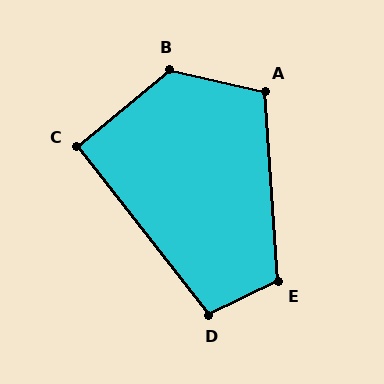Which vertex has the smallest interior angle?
C, at approximately 91 degrees.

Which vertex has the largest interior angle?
B, at approximately 128 degrees.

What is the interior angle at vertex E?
Approximately 112 degrees (obtuse).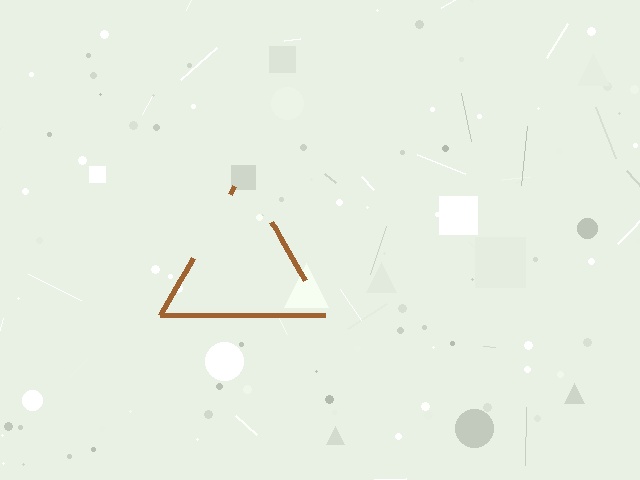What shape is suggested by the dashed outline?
The dashed outline suggests a triangle.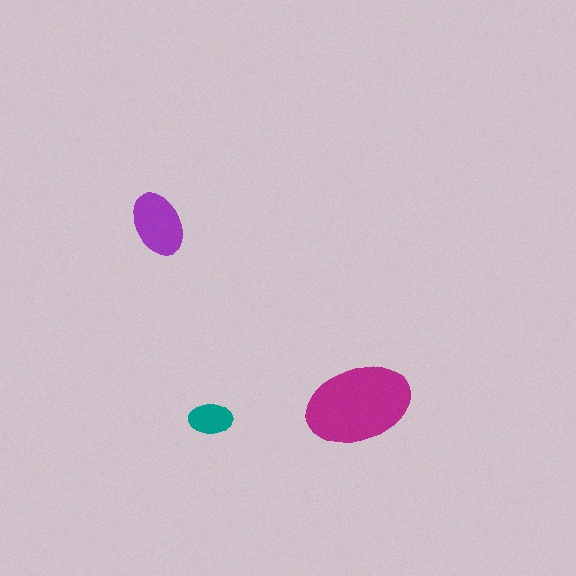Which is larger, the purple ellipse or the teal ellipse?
The purple one.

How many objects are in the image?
There are 3 objects in the image.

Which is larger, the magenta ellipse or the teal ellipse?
The magenta one.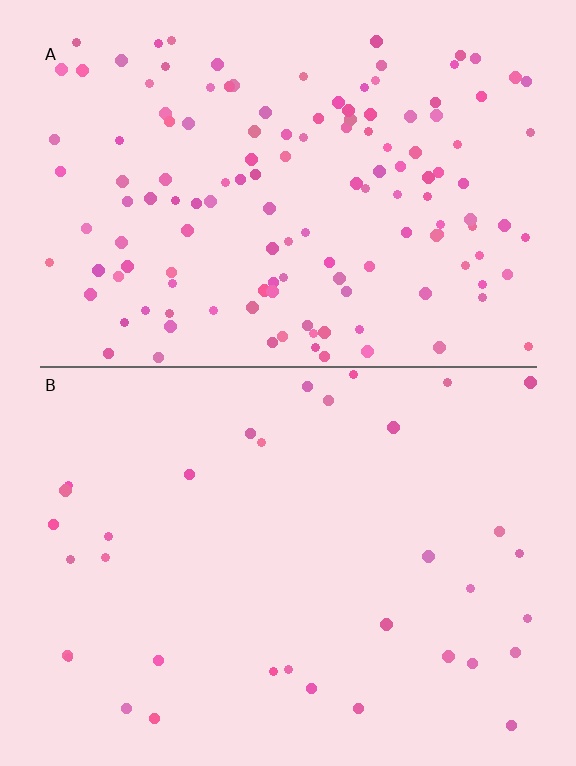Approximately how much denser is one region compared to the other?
Approximately 4.0× — region A over region B.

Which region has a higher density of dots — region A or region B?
A (the top).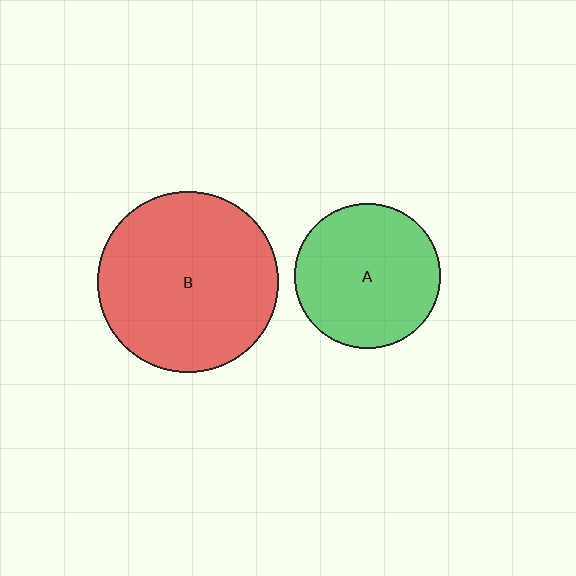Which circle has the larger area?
Circle B (red).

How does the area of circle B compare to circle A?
Approximately 1.6 times.